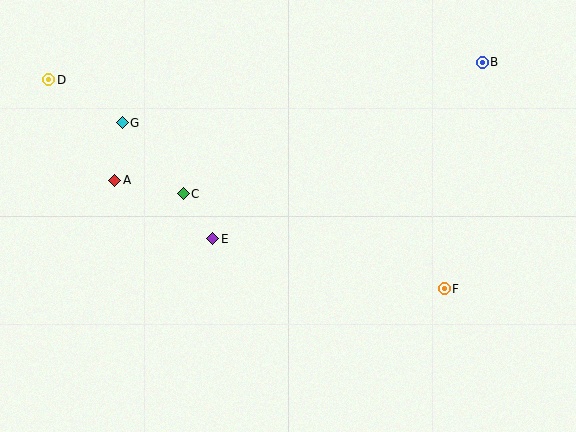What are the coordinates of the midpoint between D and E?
The midpoint between D and E is at (131, 159).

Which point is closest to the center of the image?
Point E at (213, 239) is closest to the center.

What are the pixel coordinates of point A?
Point A is at (115, 180).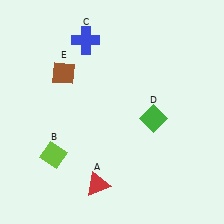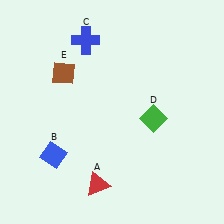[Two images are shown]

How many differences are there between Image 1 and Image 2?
There is 1 difference between the two images.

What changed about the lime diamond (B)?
In Image 1, B is lime. In Image 2, it changed to blue.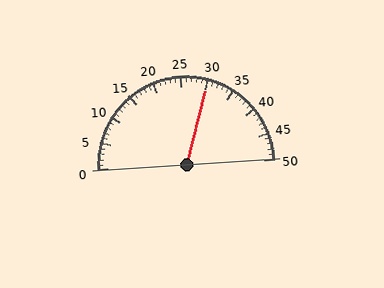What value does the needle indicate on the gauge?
The needle indicates approximately 30.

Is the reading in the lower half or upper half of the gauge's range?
The reading is in the upper half of the range (0 to 50).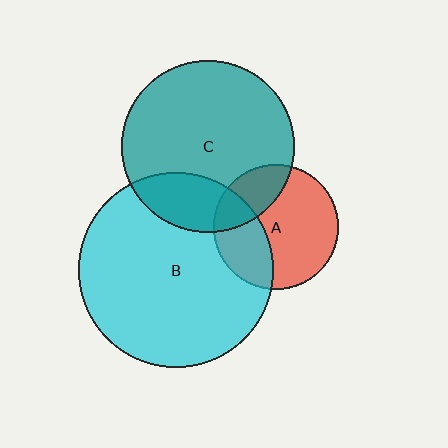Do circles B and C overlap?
Yes.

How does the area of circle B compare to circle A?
Approximately 2.4 times.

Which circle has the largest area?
Circle B (cyan).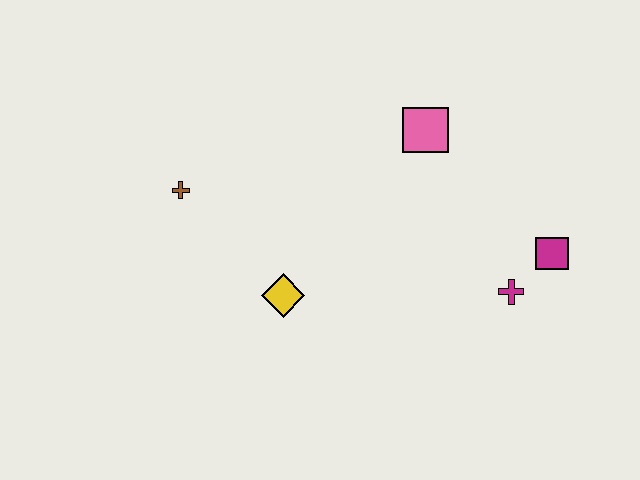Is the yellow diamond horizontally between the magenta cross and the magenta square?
No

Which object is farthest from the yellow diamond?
The magenta square is farthest from the yellow diamond.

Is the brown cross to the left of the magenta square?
Yes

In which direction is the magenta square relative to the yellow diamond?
The magenta square is to the right of the yellow diamond.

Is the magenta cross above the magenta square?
No